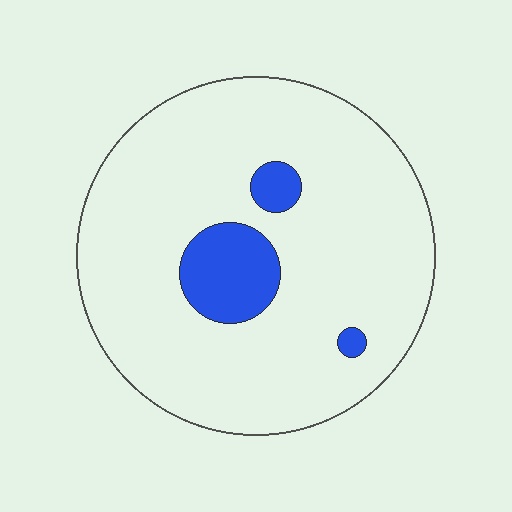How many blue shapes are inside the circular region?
3.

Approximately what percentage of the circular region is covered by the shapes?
Approximately 10%.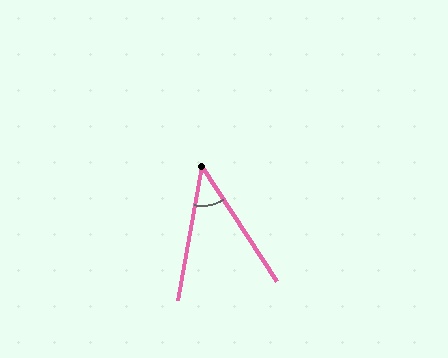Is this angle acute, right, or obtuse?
It is acute.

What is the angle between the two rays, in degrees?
Approximately 43 degrees.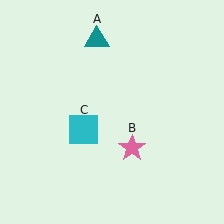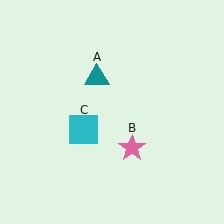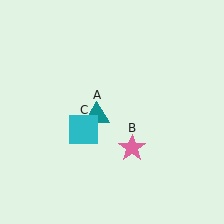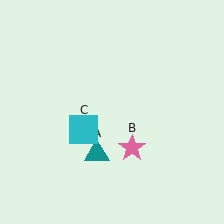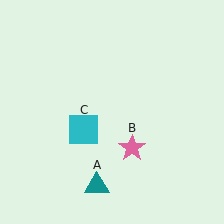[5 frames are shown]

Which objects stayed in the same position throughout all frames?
Pink star (object B) and cyan square (object C) remained stationary.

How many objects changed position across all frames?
1 object changed position: teal triangle (object A).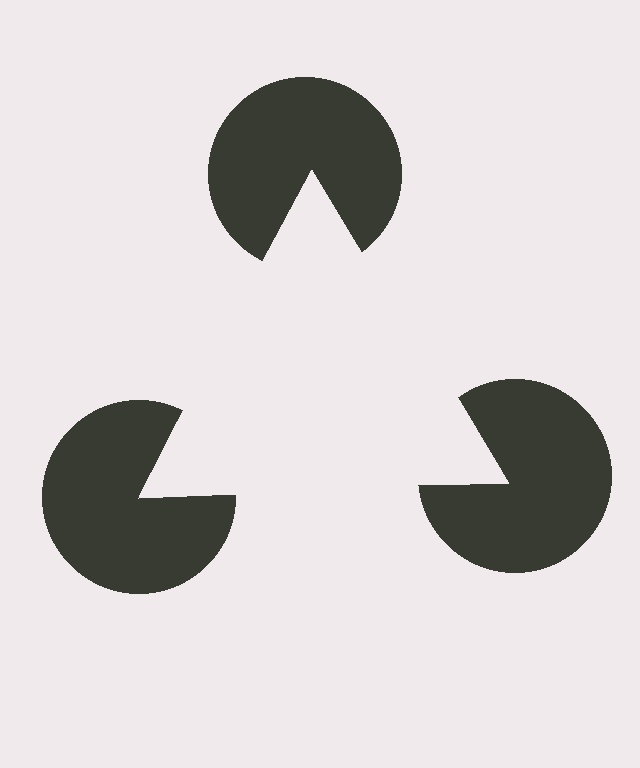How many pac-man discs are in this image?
There are 3 — one at each vertex of the illusory triangle.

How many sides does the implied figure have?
3 sides.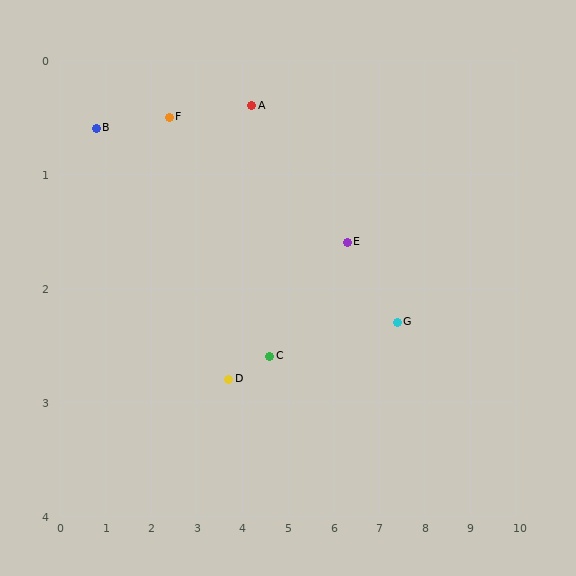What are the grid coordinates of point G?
Point G is at approximately (7.4, 2.3).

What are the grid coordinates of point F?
Point F is at approximately (2.4, 0.5).